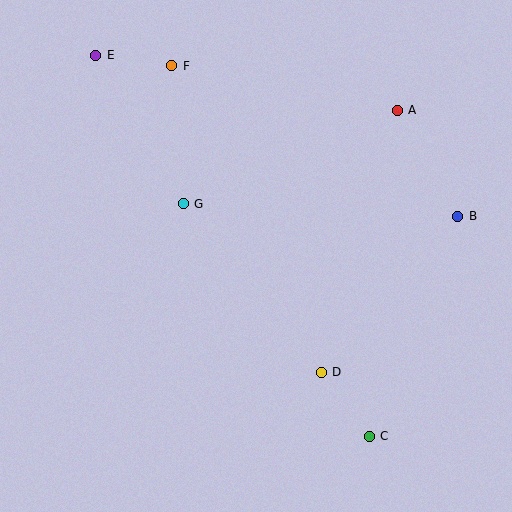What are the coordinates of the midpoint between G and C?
The midpoint between G and C is at (276, 320).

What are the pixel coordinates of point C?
Point C is at (369, 436).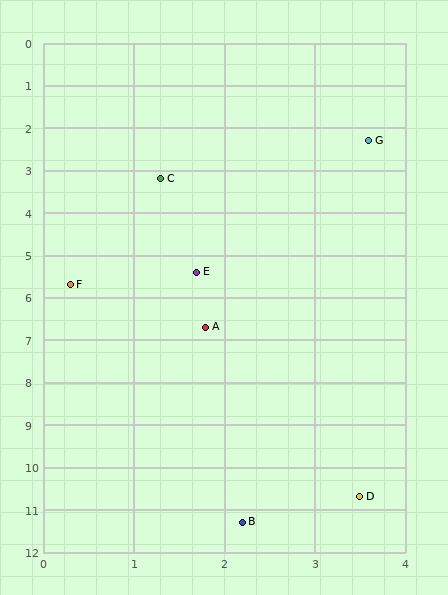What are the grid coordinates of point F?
Point F is at approximately (0.3, 5.7).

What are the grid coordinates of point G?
Point G is at approximately (3.6, 2.3).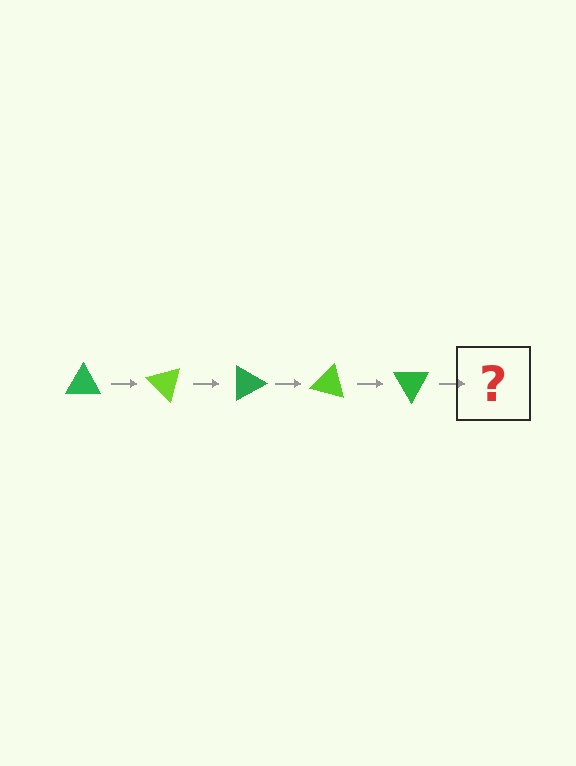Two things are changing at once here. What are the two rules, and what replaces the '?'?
The two rules are that it rotates 45 degrees each step and the color cycles through green and lime. The '?' should be a lime triangle, rotated 225 degrees from the start.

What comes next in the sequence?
The next element should be a lime triangle, rotated 225 degrees from the start.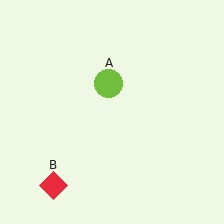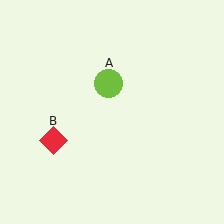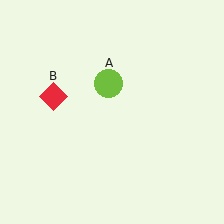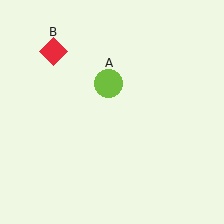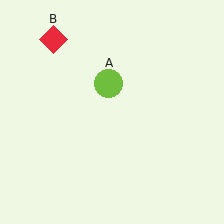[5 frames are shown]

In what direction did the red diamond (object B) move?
The red diamond (object B) moved up.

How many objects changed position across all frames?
1 object changed position: red diamond (object B).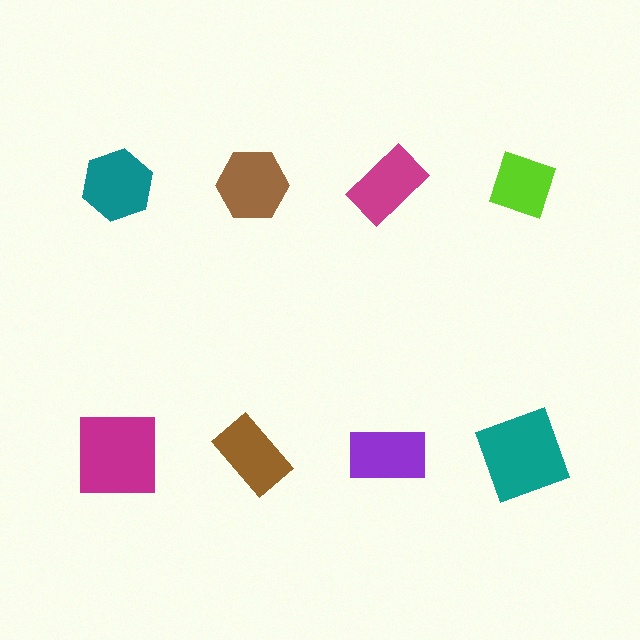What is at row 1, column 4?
A lime diamond.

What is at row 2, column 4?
A teal square.